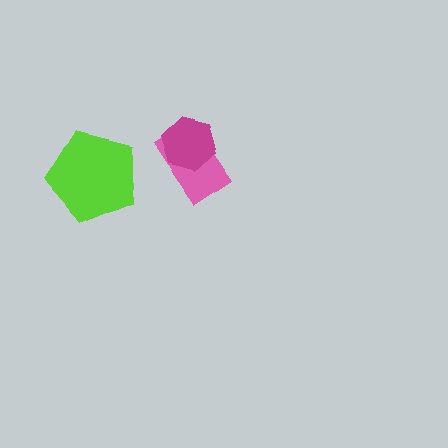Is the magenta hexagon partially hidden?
No, no other shape covers it.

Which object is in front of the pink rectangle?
The magenta hexagon is in front of the pink rectangle.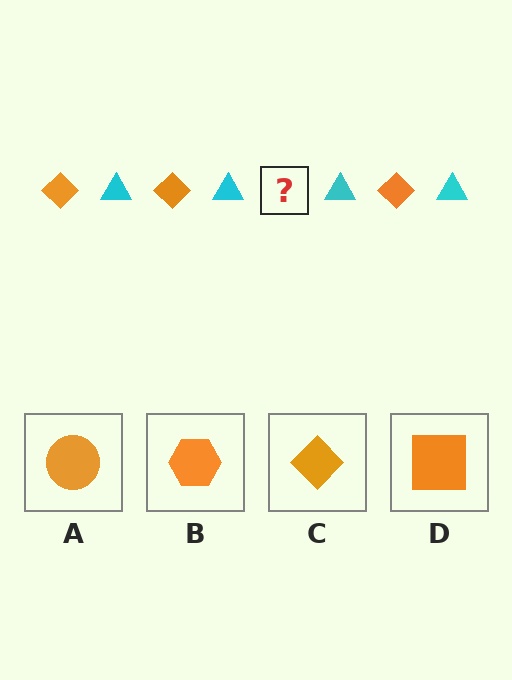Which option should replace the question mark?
Option C.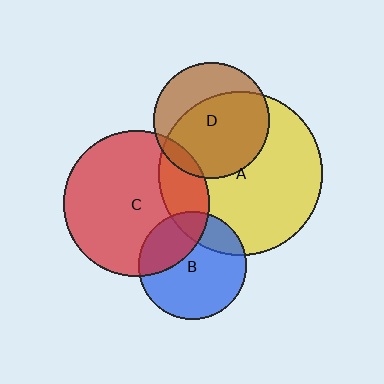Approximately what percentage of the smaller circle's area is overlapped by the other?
Approximately 65%.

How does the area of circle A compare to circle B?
Approximately 2.3 times.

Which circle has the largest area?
Circle A (yellow).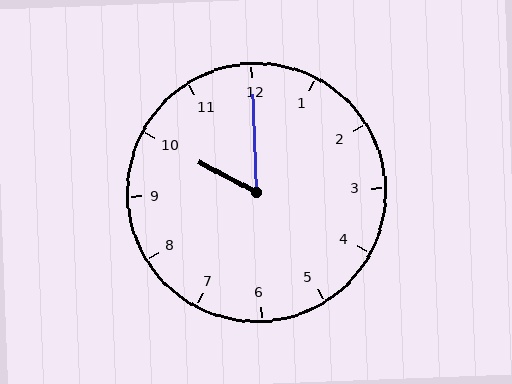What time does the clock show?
10:00.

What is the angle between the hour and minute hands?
Approximately 60 degrees.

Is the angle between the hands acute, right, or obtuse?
It is acute.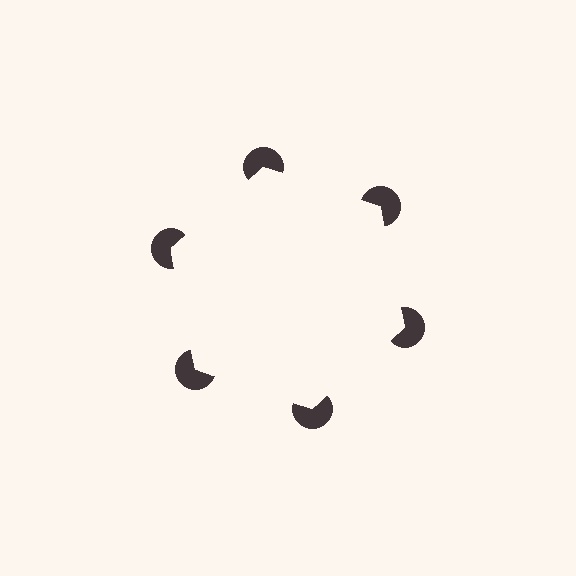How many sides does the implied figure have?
6 sides.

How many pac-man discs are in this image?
There are 6 — one at each vertex of the illusory hexagon.